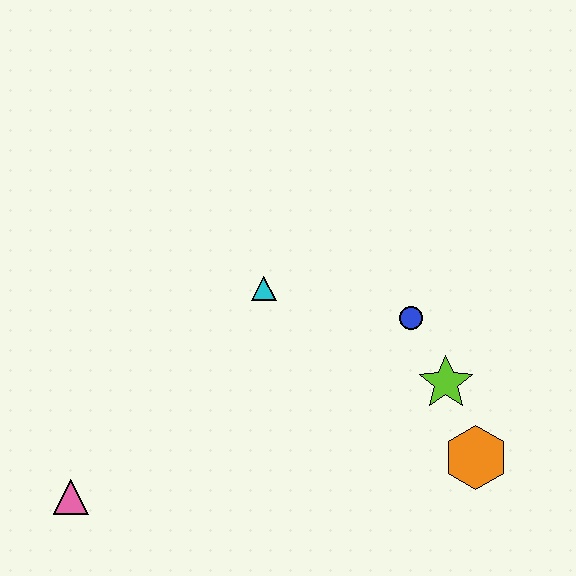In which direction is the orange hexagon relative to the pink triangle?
The orange hexagon is to the right of the pink triangle.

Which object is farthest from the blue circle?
The pink triangle is farthest from the blue circle.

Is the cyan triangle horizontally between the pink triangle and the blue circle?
Yes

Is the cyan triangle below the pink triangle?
No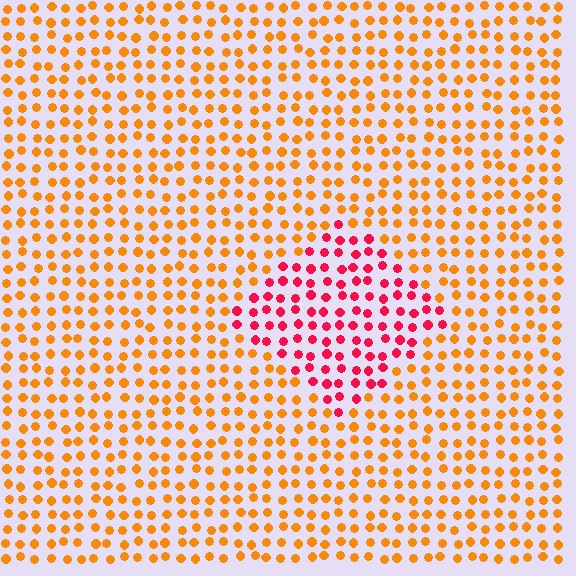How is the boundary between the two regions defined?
The boundary is defined purely by a slight shift in hue (about 47 degrees). Spacing, size, and orientation are identical on both sides.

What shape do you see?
I see a diamond.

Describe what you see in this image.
The image is filled with small orange elements in a uniform arrangement. A diamond-shaped region is visible where the elements are tinted to a slightly different hue, forming a subtle color boundary.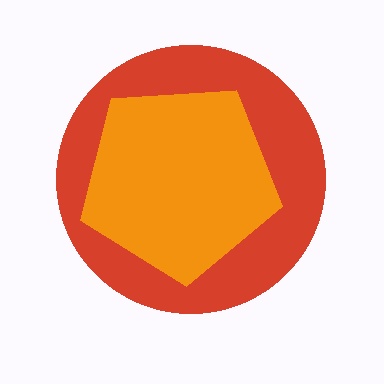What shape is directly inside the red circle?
The orange pentagon.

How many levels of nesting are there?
2.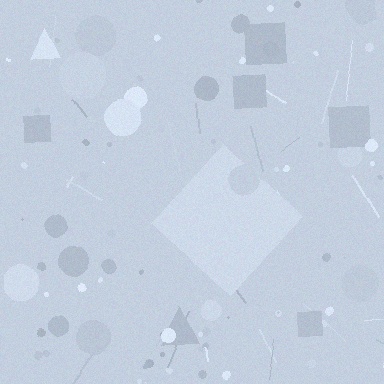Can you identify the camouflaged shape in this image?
The camouflaged shape is a diamond.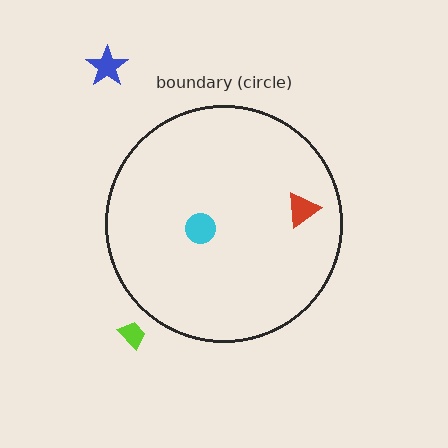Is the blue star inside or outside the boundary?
Outside.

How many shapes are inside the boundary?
2 inside, 2 outside.